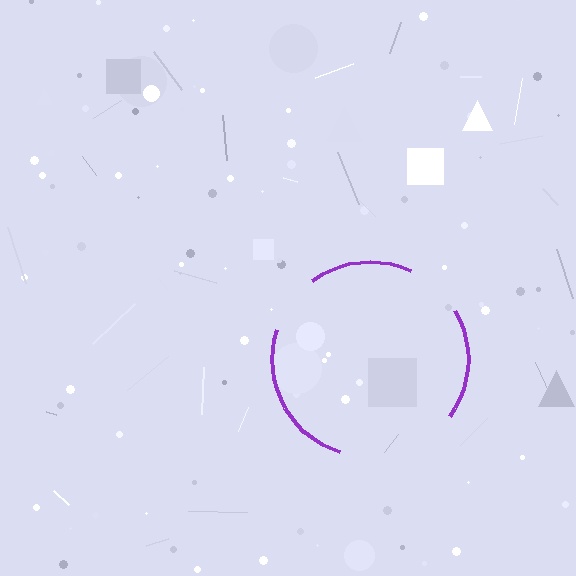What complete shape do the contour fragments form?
The contour fragments form a circle.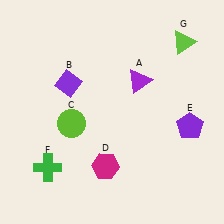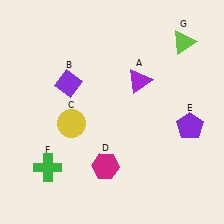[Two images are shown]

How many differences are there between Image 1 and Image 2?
There is 1 difference between the two images.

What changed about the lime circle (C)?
In Image 1, C is lime. In Image 2, it changed to yellow.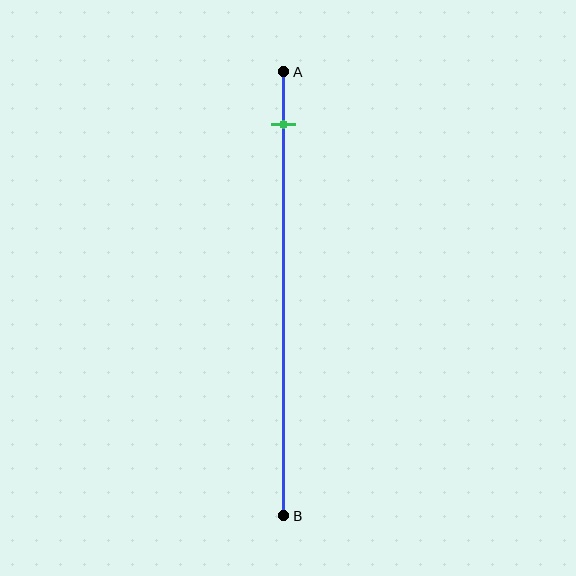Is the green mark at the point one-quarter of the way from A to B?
No, the mark is at about 10% from A, not at the 25% one-quarter point.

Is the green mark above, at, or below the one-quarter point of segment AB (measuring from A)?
The green mark is above the one-quarter point of segment AB.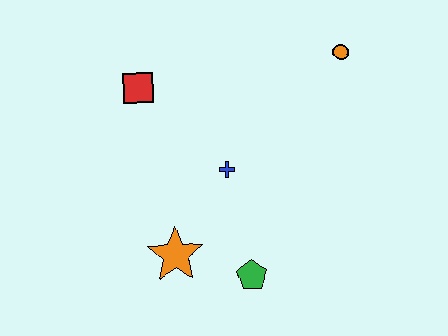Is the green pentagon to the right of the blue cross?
Yes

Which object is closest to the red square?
The blue cross is closest to the red square.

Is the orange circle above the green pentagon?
Yes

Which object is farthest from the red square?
The green pentagon is farthest from the red square.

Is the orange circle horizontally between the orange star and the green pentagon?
No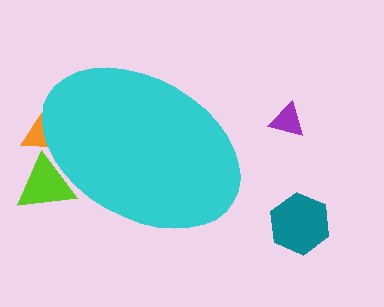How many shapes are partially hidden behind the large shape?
2 shapes are partially hidden.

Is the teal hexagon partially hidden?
No, the teal hexagon is fully visible.